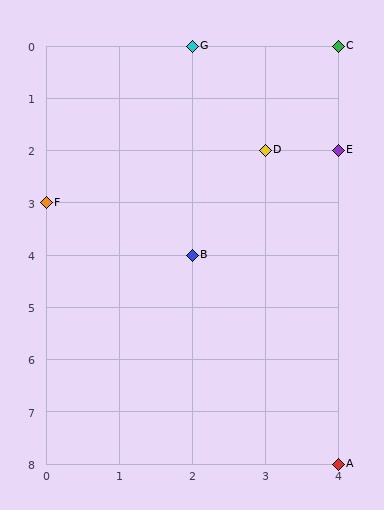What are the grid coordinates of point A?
Point A is at grid coordinates (4, 8).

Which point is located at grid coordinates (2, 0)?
Point G is at (2, 0).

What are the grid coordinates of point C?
Point C is at grid coordinates (4, 0).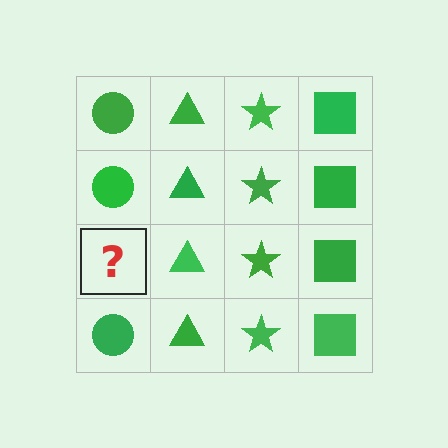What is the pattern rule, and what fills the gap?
The rule is that each column has a consistent shape. The gap should be filled with a green circle.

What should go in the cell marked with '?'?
The missing cell should contain a green circle.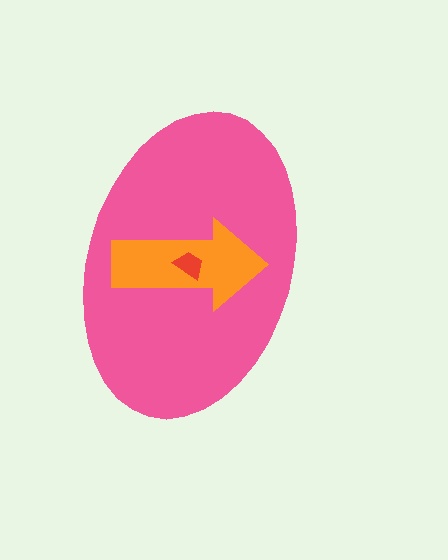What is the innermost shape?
The red trapezoid.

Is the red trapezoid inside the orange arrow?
Yes.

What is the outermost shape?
The pink ellipse.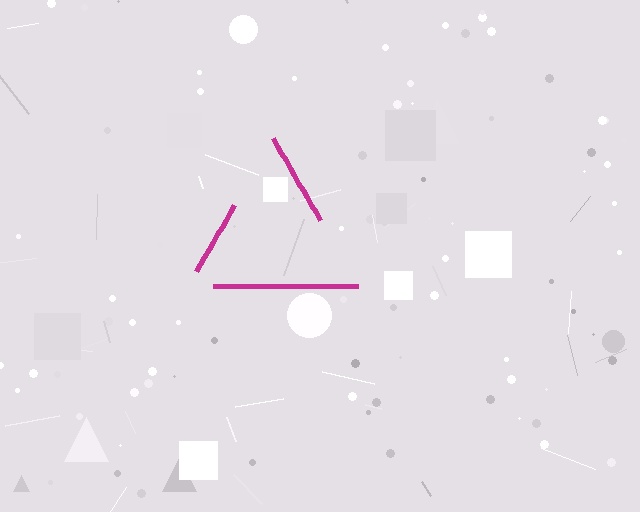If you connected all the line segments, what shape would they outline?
They would outline a triangle.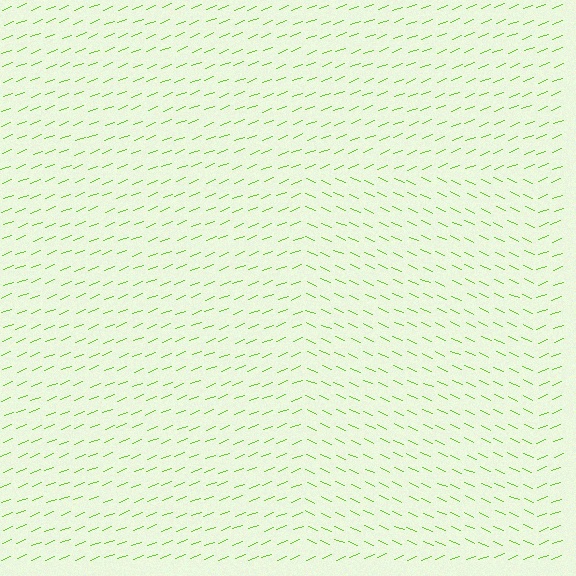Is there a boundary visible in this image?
Yes, there is a texture boundary formed by a change in line orientation.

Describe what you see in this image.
The image is filled with small lime line segments. A rectangle region in the image has lines oriented differently from the surrounding lines, creating a visible texture boundary.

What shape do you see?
I see a rectangle.